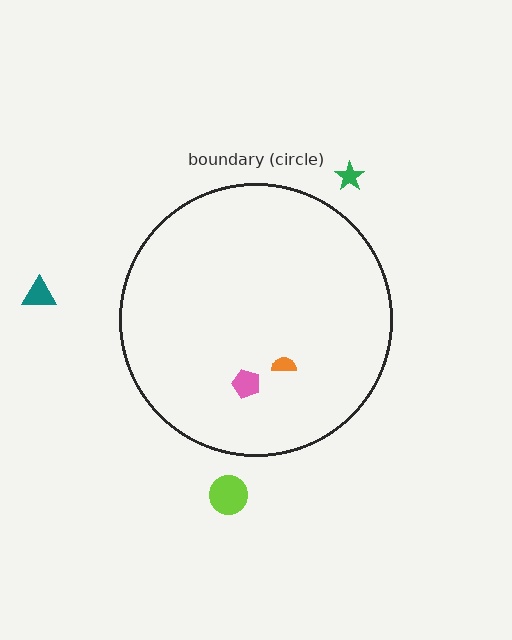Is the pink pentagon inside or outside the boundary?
Inside.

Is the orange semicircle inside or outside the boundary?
Inside.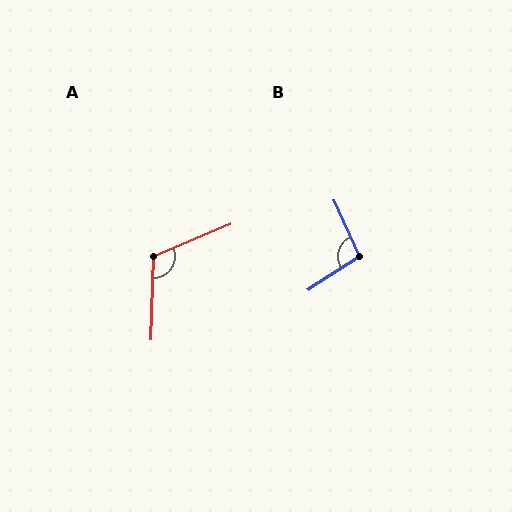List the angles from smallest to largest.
B (99°), A (115°).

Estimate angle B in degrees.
Approximately 99 degrees.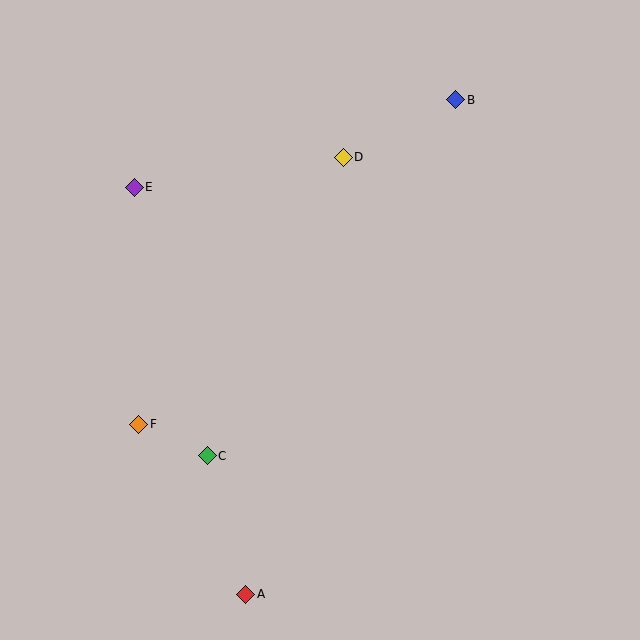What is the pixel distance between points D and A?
The distance between D and A is 448 pixels.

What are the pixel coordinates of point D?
Point D is at (343, 157).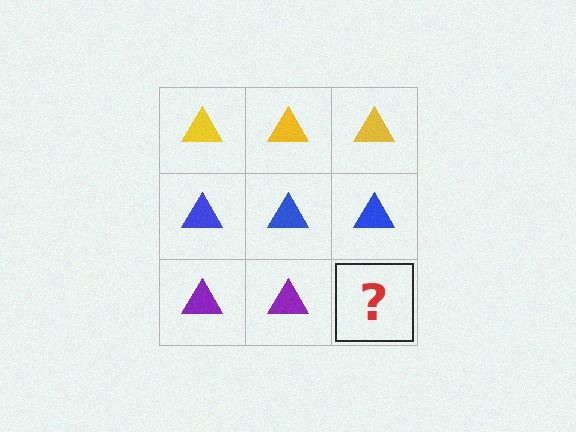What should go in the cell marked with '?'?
The missing cell should contain a purple triangle.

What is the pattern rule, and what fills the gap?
The rule is that each row has a consistent color. The gap should be filled with a purple triangle.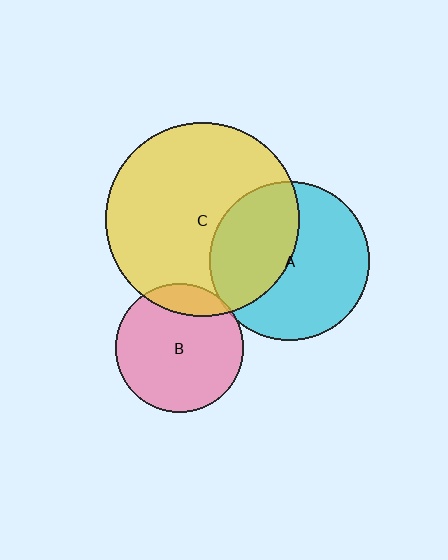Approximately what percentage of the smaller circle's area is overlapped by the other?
Approximately 40%.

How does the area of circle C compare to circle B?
Approximately 2.3 times.